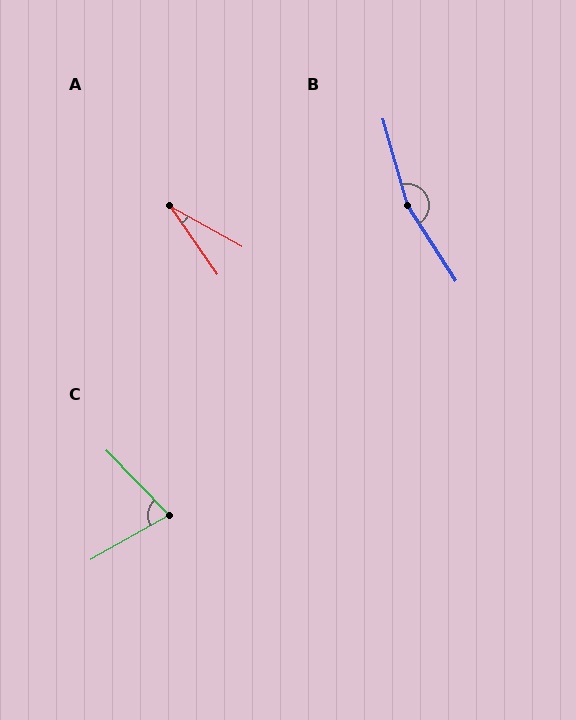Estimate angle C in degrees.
Approximately 75 degrees.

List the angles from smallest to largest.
A (26°), C (75°), B (163°).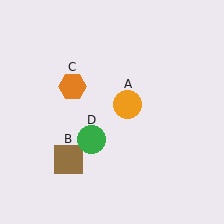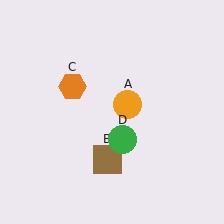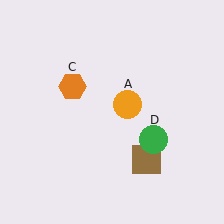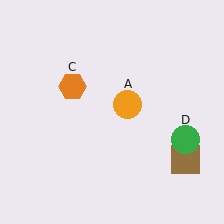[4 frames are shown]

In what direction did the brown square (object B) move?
The brown square (object B) moved right.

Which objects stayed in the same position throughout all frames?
Orange circle (object A) and orange hexagon (object C) remained stationary.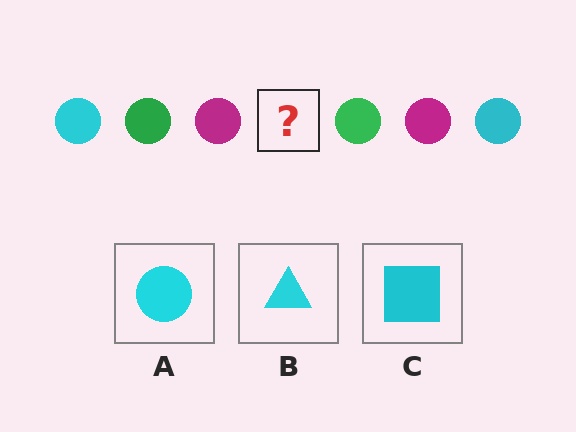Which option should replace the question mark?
Option A.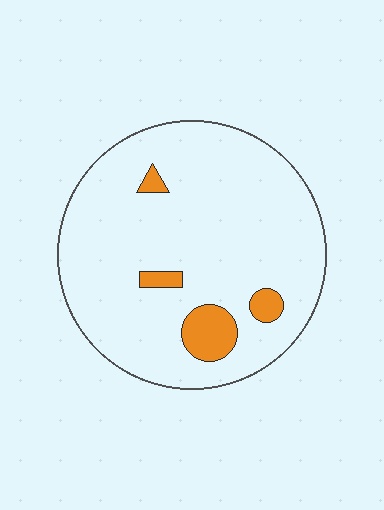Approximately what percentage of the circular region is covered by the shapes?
Approximately 10%.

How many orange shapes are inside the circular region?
4.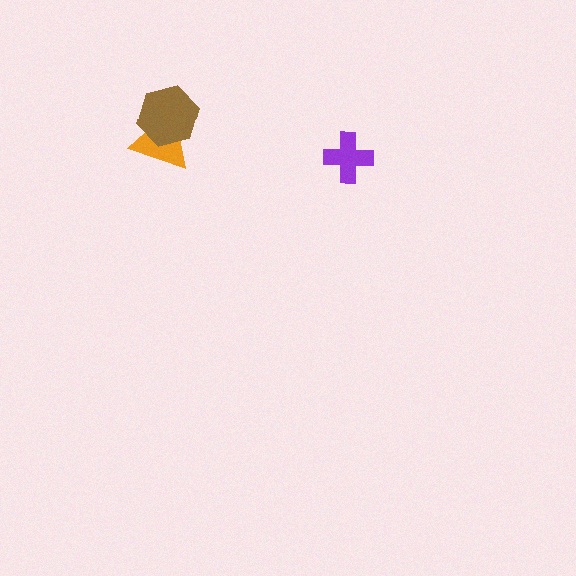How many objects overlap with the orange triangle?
1 object overlaps with the orange triangle.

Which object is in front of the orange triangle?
The brown hexagon is in front of the orange triangle.